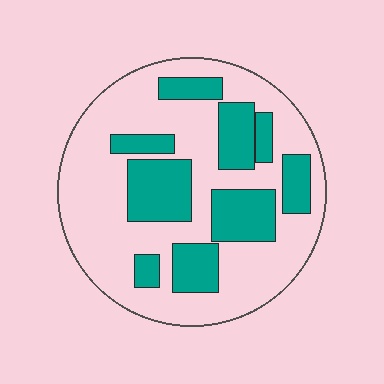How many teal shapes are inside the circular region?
9.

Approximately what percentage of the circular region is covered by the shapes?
Approximately 35%.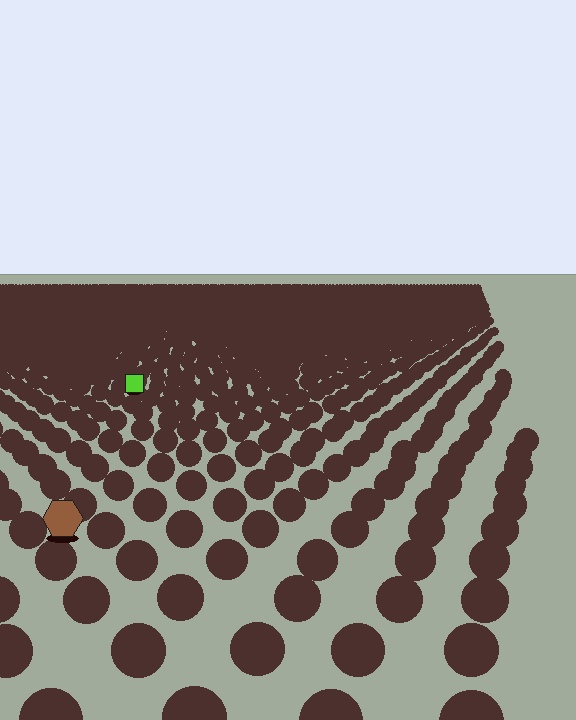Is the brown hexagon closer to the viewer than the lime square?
Yes. The brown hexagon is closer — you can tell from the texture gradient: the ground texture is coarser near it.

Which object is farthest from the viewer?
The lime square is farthest from the viewer. It appears smaller and the ground texture around it is denser.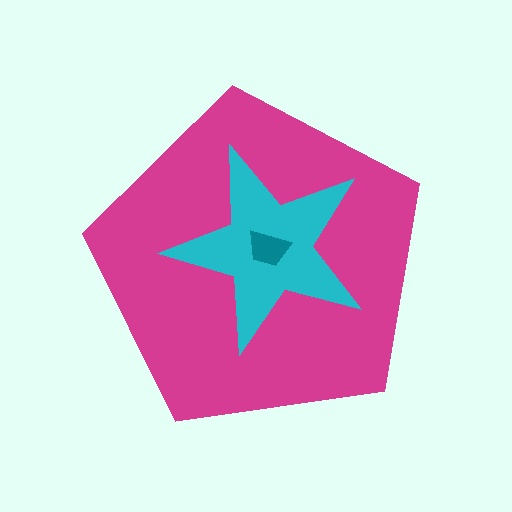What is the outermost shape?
The magenta pentagon.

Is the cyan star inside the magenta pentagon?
Yes.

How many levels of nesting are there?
3.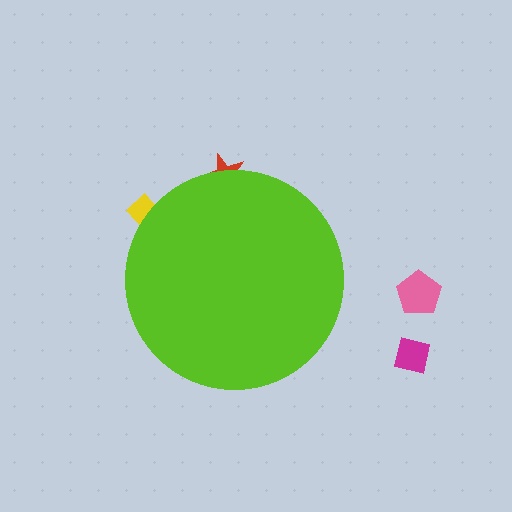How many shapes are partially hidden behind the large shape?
2 shapes are partially hidden.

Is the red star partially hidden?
Yes, the red star is partially hidden behind the lime circle.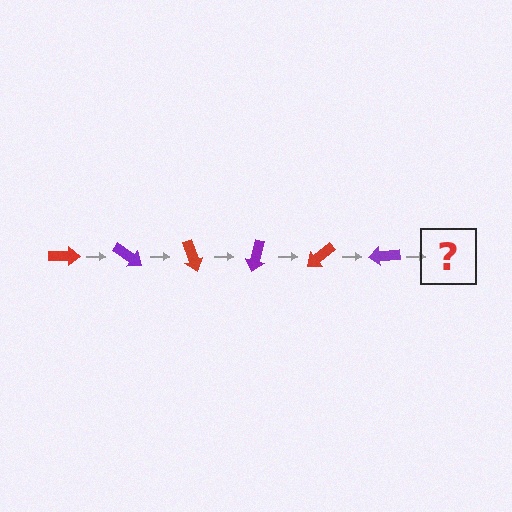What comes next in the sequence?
The next element should be a red arrow, rotated 210 degrees from the start.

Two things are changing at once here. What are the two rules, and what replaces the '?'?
The two rules are that it rotates 35 degrees each step and the color cycles through red and purple. The '?' should be a red arrow, rotated 210 degrees from the start.